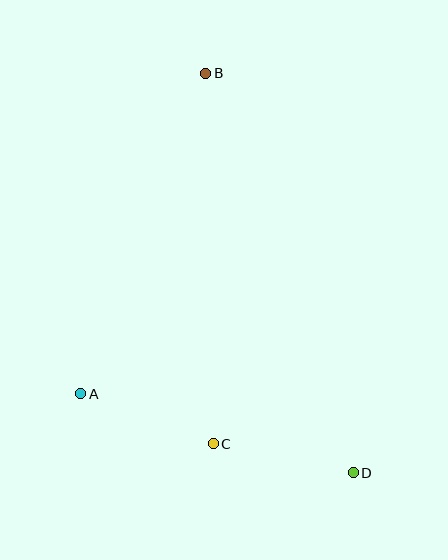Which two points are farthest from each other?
Points B and D are farthest from each other.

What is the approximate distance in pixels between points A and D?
The distance between A and D is approximately 284 pixels.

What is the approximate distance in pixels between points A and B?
The distance between A and B is approximately 344 pixels.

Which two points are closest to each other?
Points A and C are closest to each other.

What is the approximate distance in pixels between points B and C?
The distance between B and C is approximately 371 pixels.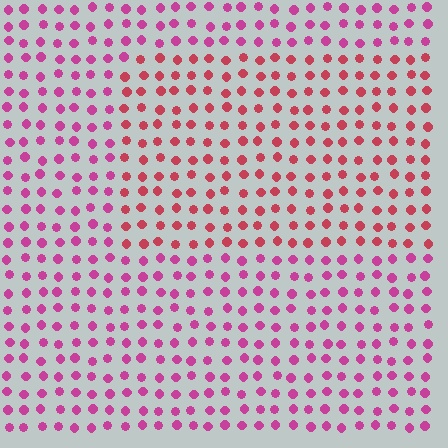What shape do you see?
I see a rectangle.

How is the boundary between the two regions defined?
The boundary is defined purely by a slight shift in hue (about 30 degrees). Spacing, size, and orientation are identical on both sides.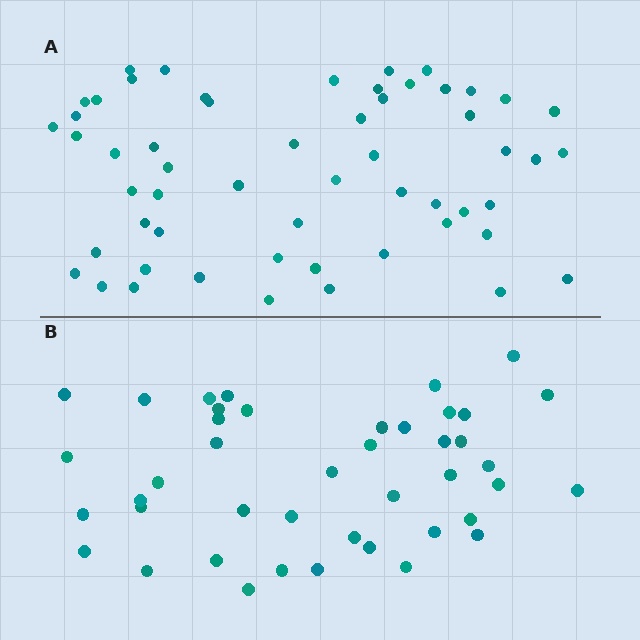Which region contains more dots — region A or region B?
Region A (the top region) has more dots.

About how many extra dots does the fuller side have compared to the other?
Region A has approximately 15 more dots than region B.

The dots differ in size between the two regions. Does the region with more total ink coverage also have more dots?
No. Region B has more total ink coverage because its dots are larger, but region A actually contains more individual dots. Total area can be misleading — the number of items is what matters here.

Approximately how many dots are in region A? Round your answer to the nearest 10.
About 60 dots. (The exact count is 56, which rounds to 60.)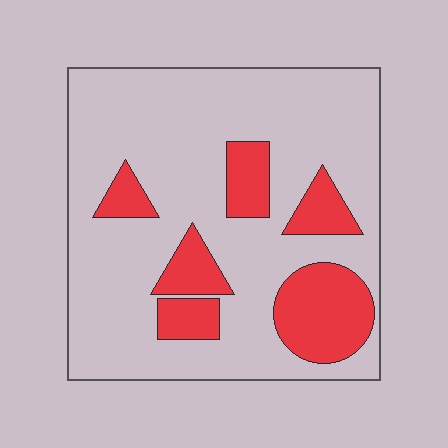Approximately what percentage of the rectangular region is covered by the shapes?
Approximately 25%.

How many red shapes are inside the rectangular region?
6.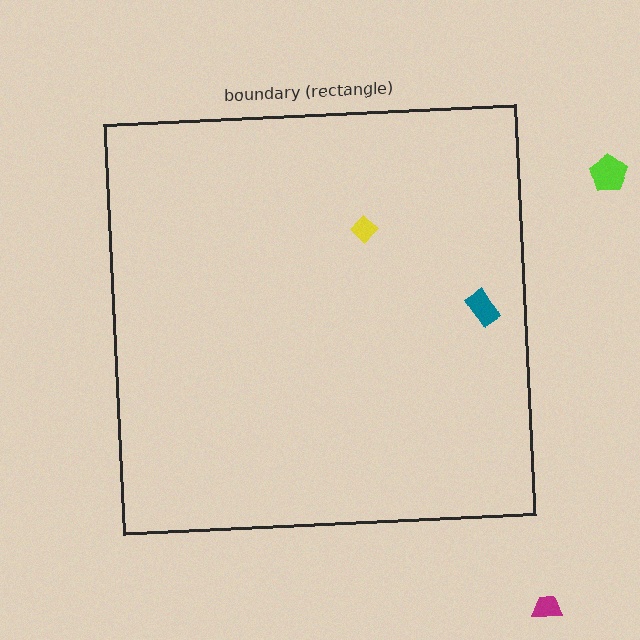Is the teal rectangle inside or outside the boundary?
Inside.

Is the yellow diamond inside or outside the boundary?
Inside.